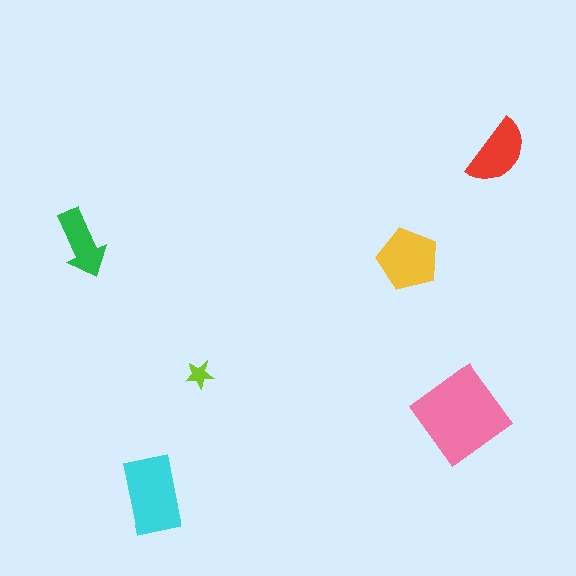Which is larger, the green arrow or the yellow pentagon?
The yellow pentagon.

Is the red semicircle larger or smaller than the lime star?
Larger.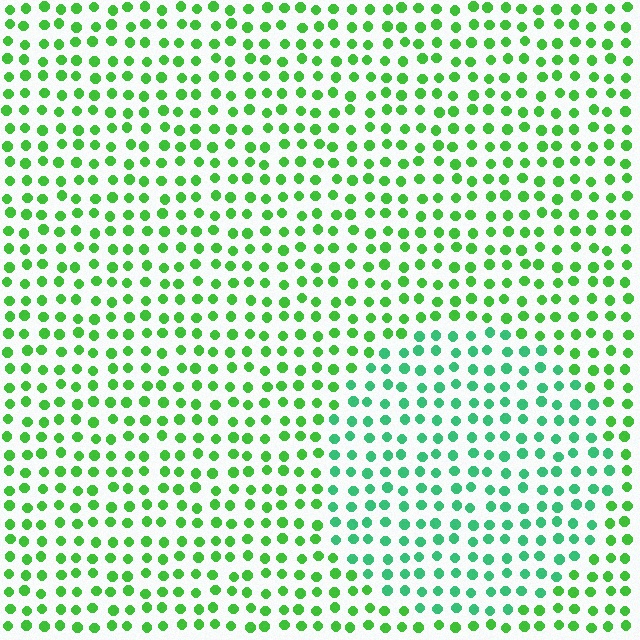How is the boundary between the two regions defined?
The boundary is defined purely by a slight shift in hue (about 31 degrees). Spacing, size, and orientation are identical on both sides.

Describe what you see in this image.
The image is filled with small green elements in a uniform arrangement. A circle-shaped region is visible where the elements are tinted to a slightly different hue, forming a subtle color boundary.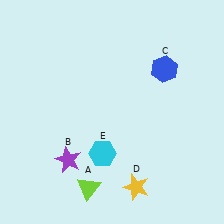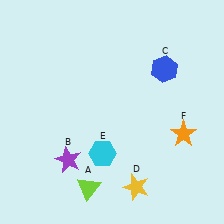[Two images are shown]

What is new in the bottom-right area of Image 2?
An orange star (F) was added in the bottom-right area of Image 2.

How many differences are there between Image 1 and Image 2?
There is 1 difference between the two images.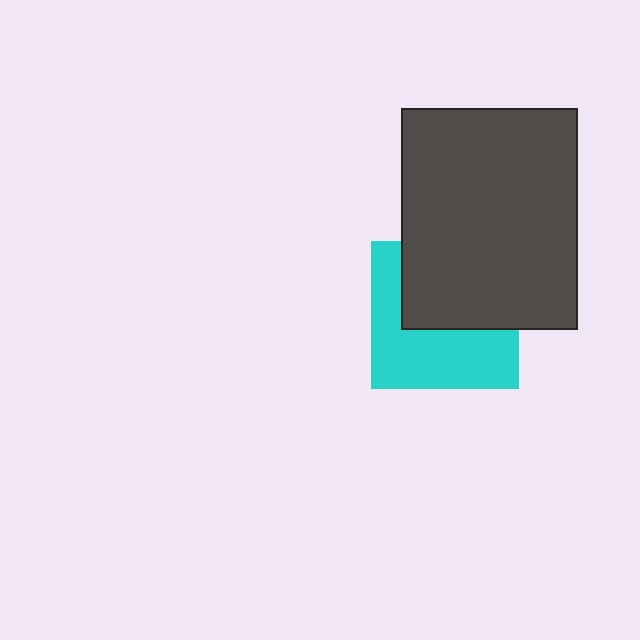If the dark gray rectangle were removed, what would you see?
You would see the complete cyan square.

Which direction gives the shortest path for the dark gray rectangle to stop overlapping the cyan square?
Moving up gives the shortest separation.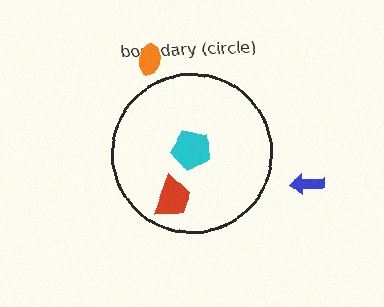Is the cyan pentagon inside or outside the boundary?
Inside.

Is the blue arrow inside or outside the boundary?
Outside.